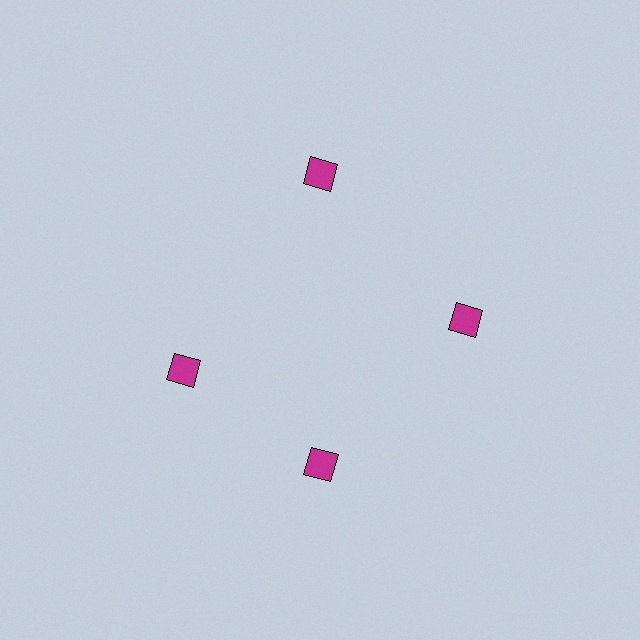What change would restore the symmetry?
The symmetry would be restored by rotating it back into even spacing with its neighbors so that all 4 squares sit at equal angles and equal distance from the center.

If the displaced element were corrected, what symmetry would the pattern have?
It would have 4-fold rotational symmetry — the pattern would map onto itself every 90 degrees.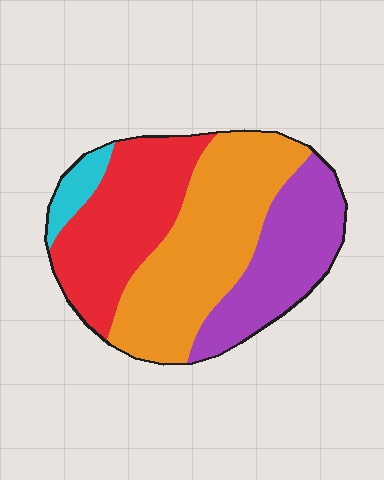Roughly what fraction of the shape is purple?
Purple takes up between a quarter and a half of the shape.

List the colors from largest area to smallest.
From largest to smallest: orange, red, purple, cyan.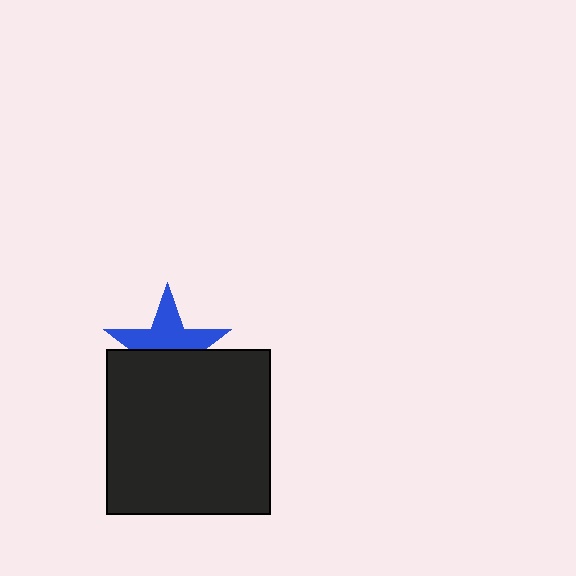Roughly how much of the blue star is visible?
About half of it is visible (roughly 52%).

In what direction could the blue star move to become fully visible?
The blue star could move up. That would shift it out from behind the black square entirely.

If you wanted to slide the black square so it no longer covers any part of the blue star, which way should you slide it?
Slide it down — that is the most direct way to separate the two shapes.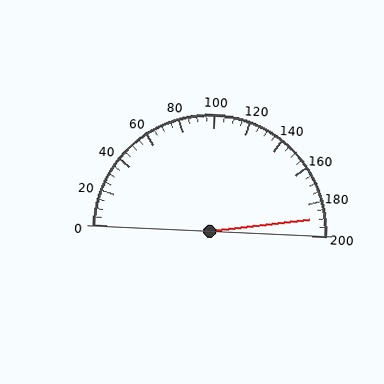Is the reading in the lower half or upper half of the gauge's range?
The reading is in the upper half of the range (0 to 200).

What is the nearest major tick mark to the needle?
The nearest major tick mark is 200.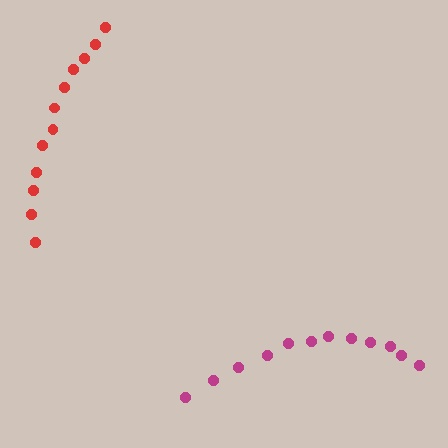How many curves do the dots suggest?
There are 2 distinct paths.